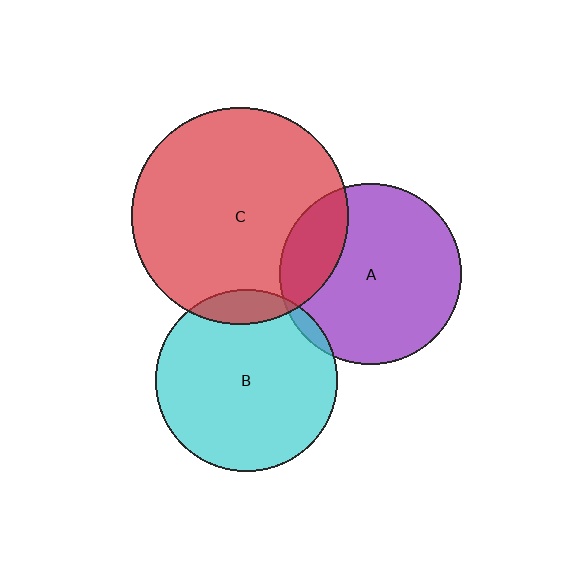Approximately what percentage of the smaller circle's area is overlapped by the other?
Approximately 10%.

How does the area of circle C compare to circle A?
Approximately 1.4 times.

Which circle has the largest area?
Circle C (red).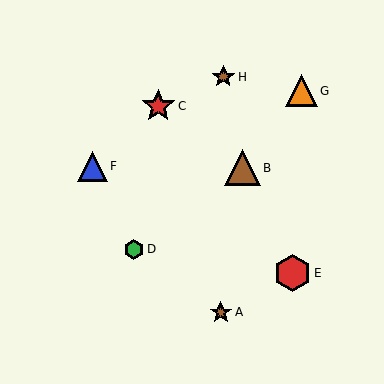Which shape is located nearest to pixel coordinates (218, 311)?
The brown star (labeled A) at (221, 312) is nearest to that location.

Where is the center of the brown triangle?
The center of the brown triangle is at (242, 168).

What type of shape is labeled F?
Shape F is a blue triangle.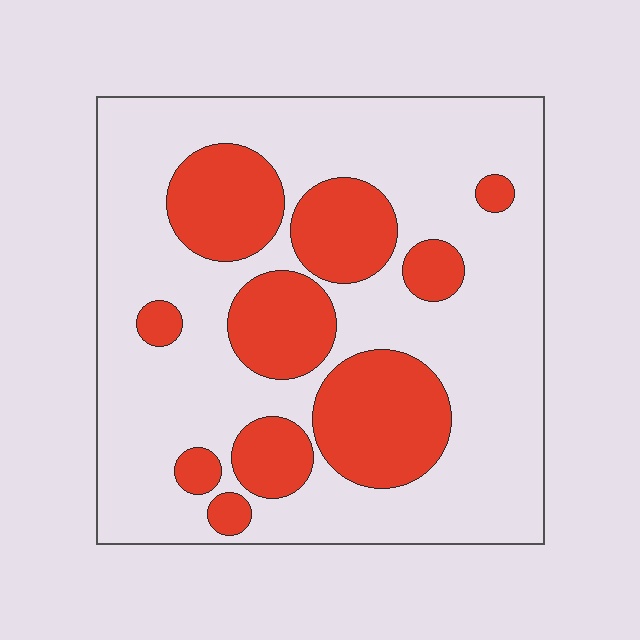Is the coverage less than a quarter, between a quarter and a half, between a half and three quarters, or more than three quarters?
Between a quarter and a half.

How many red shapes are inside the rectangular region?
10.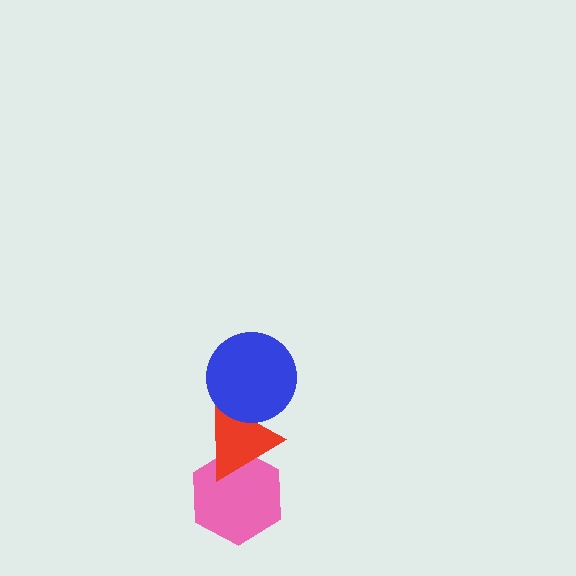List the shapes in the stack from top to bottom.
From top to bottom: the blue circle, the red triangle, the pink hexagon.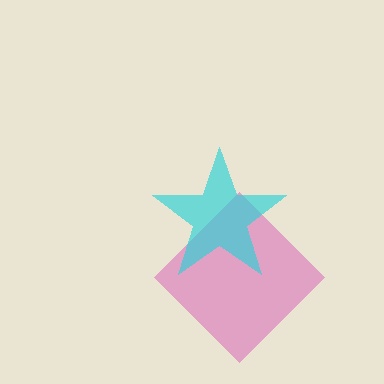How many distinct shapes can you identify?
There are 2 distinct shapes: a pink diamond, a cyan star.